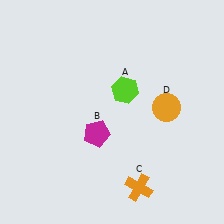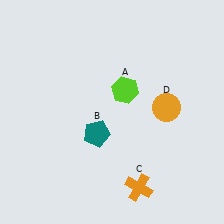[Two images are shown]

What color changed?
The pentagon (B) changed from magenta in Image 1 to teal in Image 2.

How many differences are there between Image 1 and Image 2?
There is 1 difference between the two images.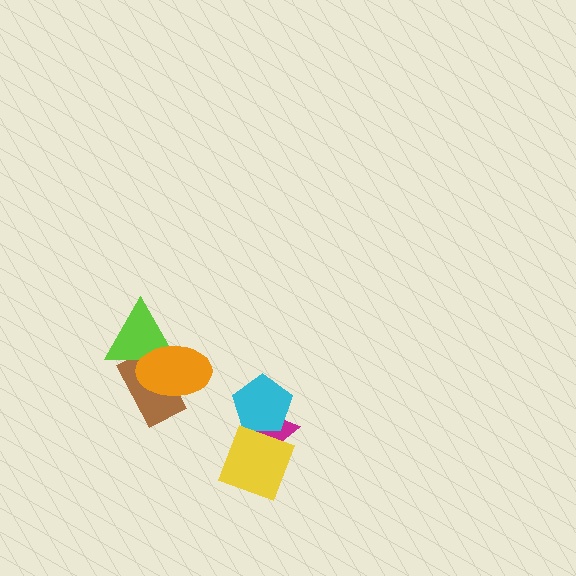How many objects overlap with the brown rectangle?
2 objects overlap with the brown rectangle.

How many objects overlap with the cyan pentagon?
2 objects overlap with the cyan pentagon.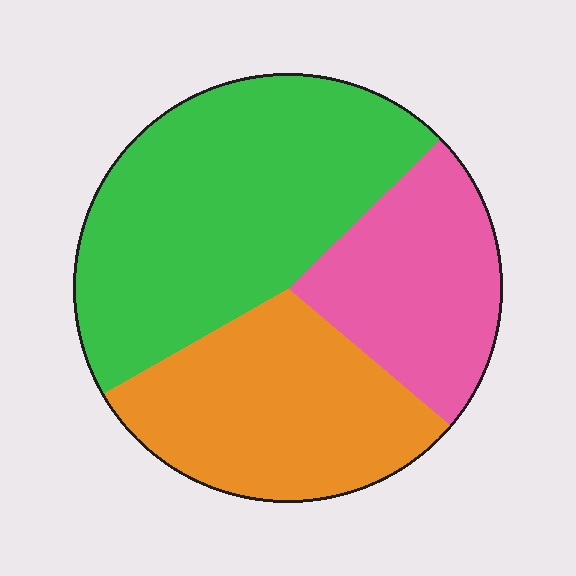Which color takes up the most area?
Green, at roughly 45%.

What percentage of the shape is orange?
Orange covers 30% of the shape.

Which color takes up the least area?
Pink, at roughly 25%.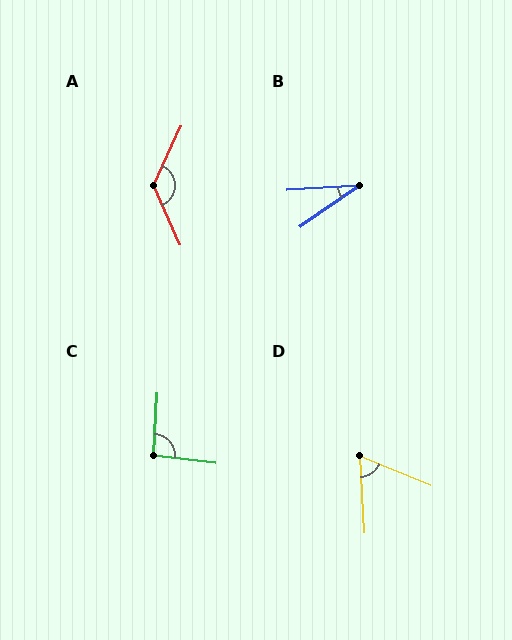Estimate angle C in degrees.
Approximately 94 degrees.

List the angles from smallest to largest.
B (31°), D (65°), C (94°), A (132°).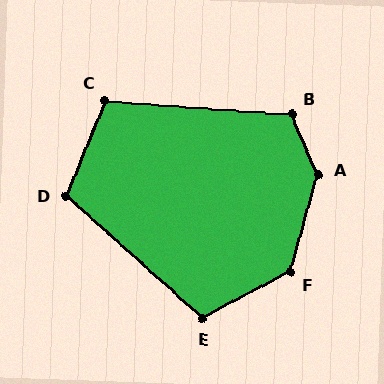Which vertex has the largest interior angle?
A, at approximately 141 degrees.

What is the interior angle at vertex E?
Approximately 110 degrees (obtuse).